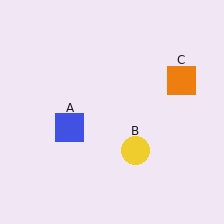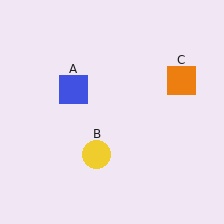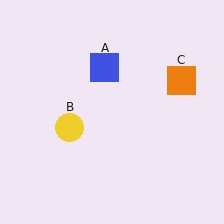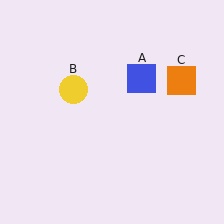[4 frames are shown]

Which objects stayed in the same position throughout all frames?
Orange square (object C) remained stationary.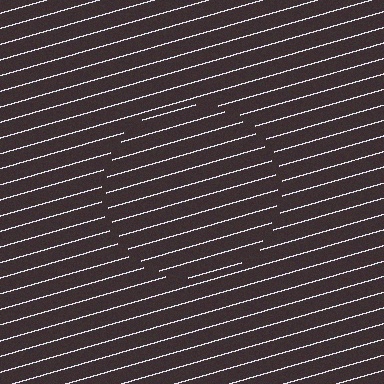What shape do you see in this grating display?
An illusory circle. The interior of the shape contains the same grating, shifted by half a period — the contour is defined by the phase discontinuity where line-ends from the inner and outer gratings abut.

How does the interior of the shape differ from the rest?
The interior of the shape contains the same grating, shifted by half a period — the contour is defined by the phase discontinuity where line-ends from the inner and outer gratings abut.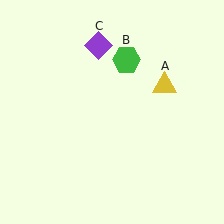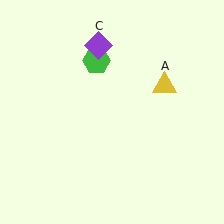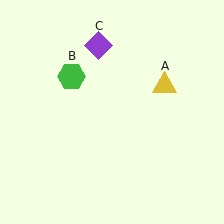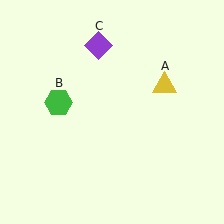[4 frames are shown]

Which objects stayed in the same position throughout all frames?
Yellow triangle (object A) and purple diamond (object C) remained stationary.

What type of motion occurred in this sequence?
The green hexagon (object B) rotated counterclockwise around the center of the scene.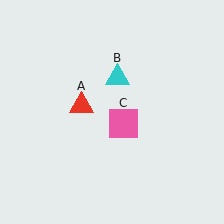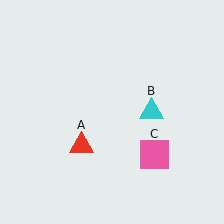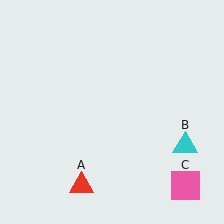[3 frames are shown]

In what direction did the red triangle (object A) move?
The red triangle (object A) moved down.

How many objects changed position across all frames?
3 objects changed position: red triangle (object A), cyan triangle (object B), pink square (object C).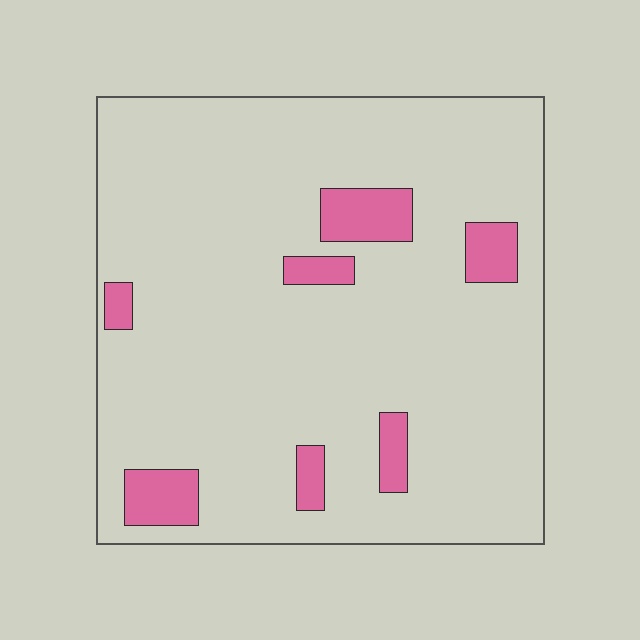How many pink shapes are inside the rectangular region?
7.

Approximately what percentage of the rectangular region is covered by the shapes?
Approximately 10%.